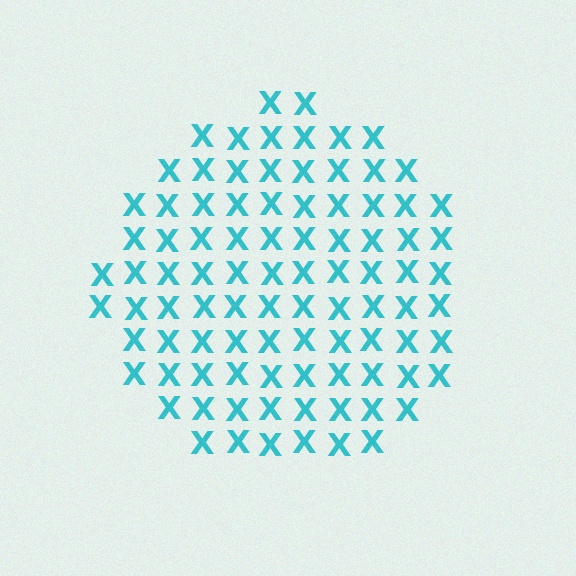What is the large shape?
The large shape is a circle.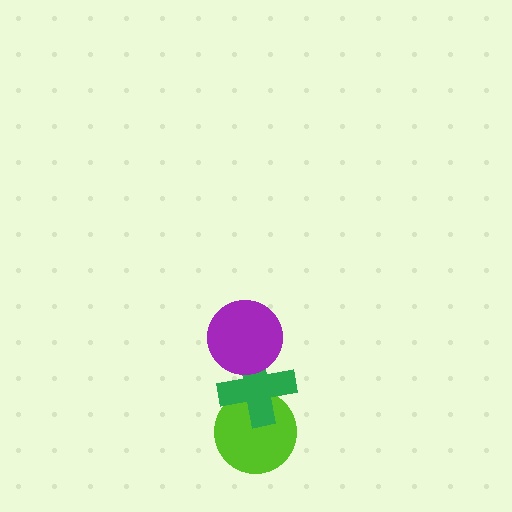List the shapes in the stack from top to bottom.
From top to bottom: the purple circle, the green cross, the lime circle.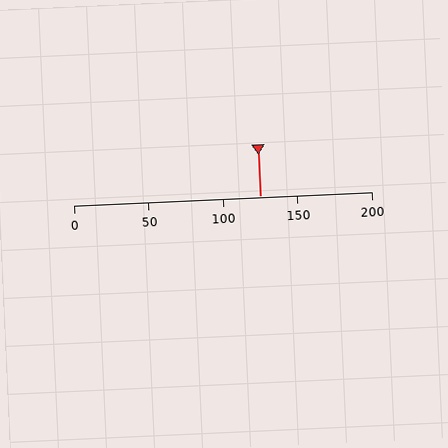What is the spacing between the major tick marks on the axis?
The major ticks are spaced 50 apart.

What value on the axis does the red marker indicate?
The marker indicates approximately 125.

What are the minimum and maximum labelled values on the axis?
The axis runs from 0 to 200.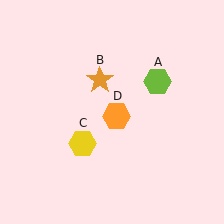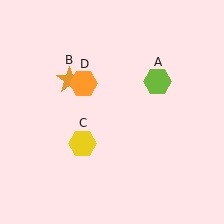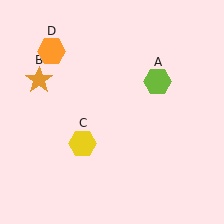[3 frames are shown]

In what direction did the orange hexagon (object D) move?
The orange hexagon (object D) moved up and to the left.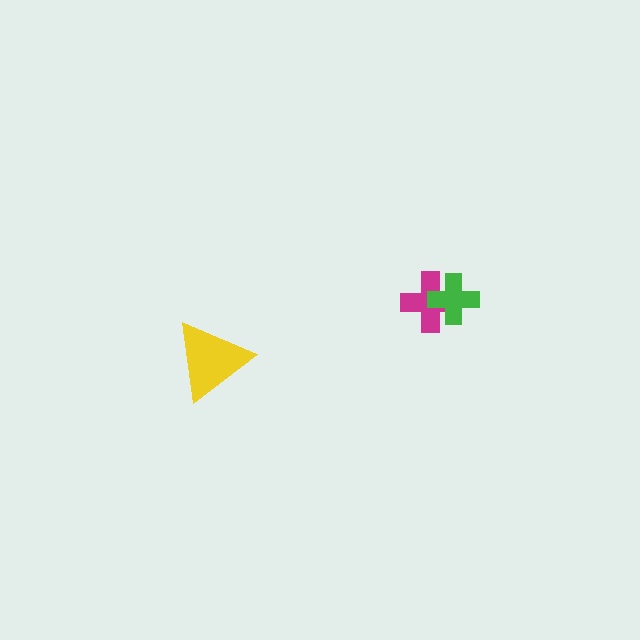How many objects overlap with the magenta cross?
1 object overlaps with the magenta cross.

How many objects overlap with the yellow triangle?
0 objects overlap with the yellow triangle.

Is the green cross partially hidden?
No, no other shape covers it.